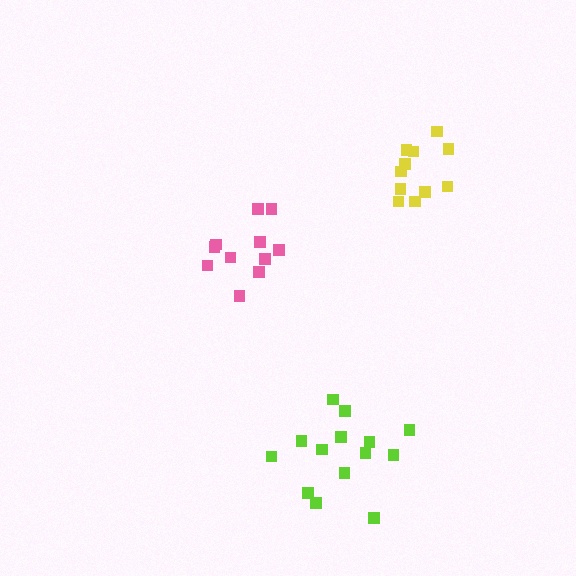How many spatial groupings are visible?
There are 3 spatial groupings.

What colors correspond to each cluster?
The clusters are colored: pink, lime, yellow.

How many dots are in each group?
Group 1: 11 dots, Group 2: 14 dots, Group 3: 11 dots (36 total).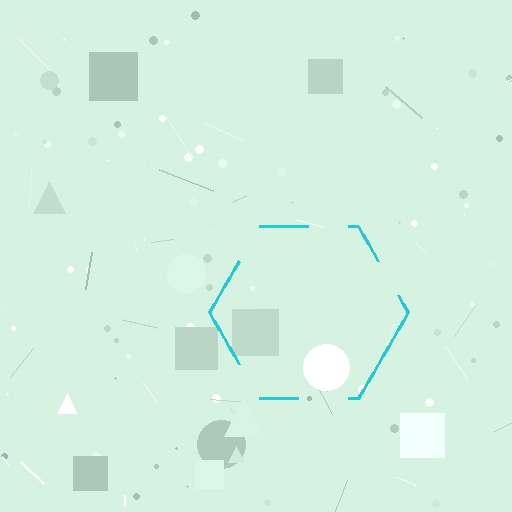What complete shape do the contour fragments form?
The contour fragments form a hexagon.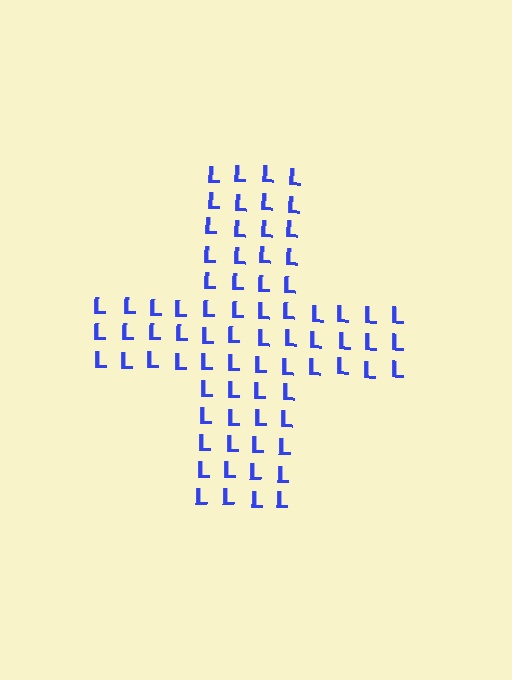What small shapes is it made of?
It is made of small letter L's.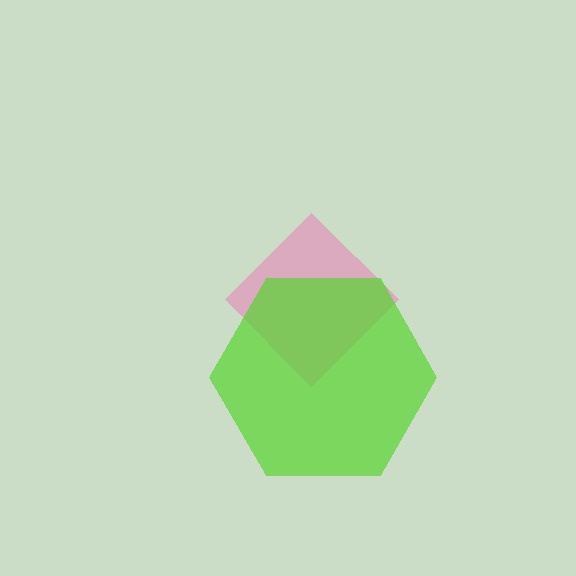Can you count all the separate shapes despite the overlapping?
Yes, there are 2 separate shapes.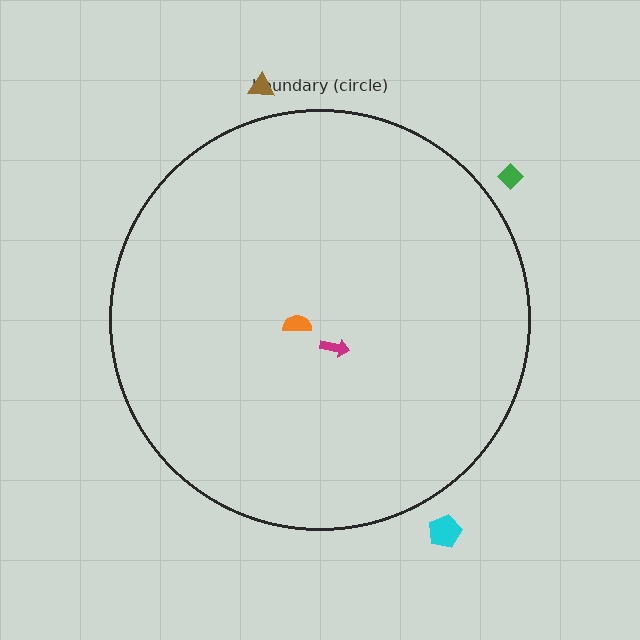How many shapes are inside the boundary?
2 inside, 3 outside.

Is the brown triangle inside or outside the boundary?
Outside.